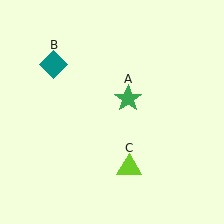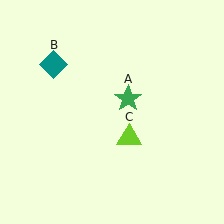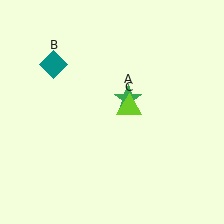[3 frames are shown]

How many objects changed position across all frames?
1 object changed position: lime triangle (object C).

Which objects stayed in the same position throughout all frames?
Green star (object A) and teal diamond (object B) remained stationary.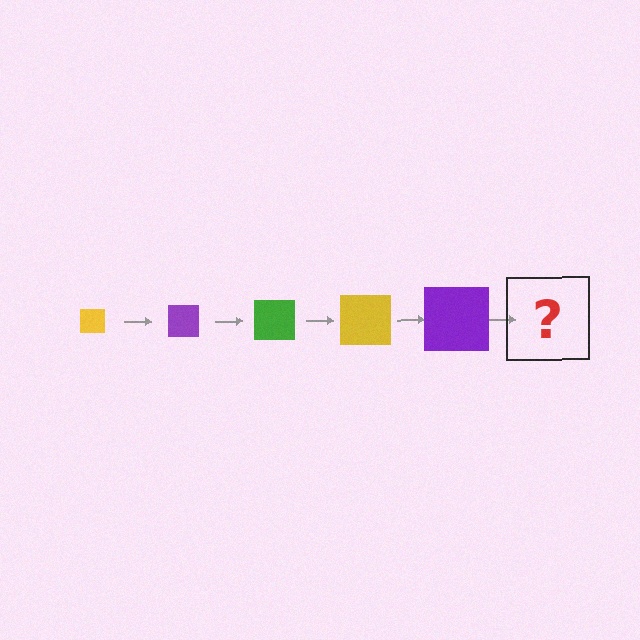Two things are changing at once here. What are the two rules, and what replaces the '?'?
The two rules are that the square grows larger each step and the color cycles through yellow, purple, and green. The '?' should be a green square, larger than the previous one.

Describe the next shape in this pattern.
It should be a green square, larger than the previous one.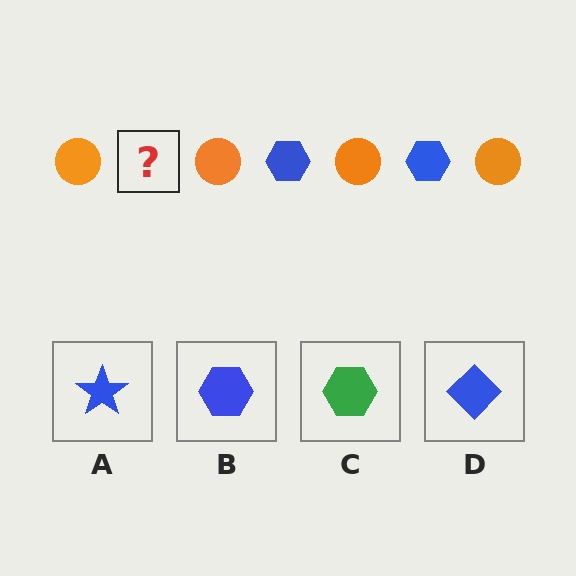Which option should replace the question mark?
Option B.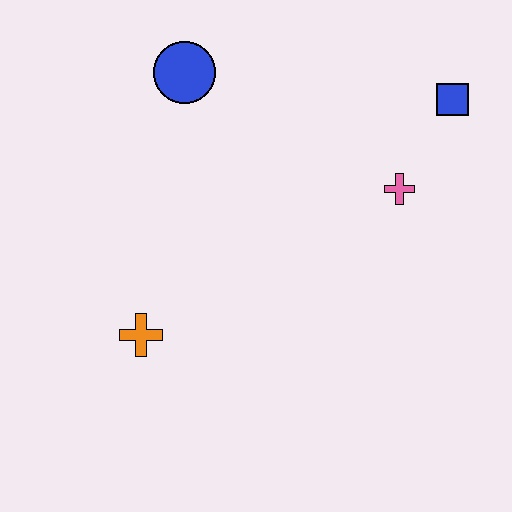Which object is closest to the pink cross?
The blue square is closest to the pink cross.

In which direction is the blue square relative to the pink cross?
The blue square is above the pink cross.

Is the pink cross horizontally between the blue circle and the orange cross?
No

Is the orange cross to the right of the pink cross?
No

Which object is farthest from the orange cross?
The blue square is farthest from the orange cross.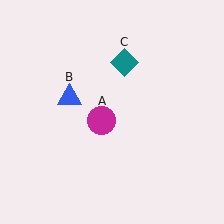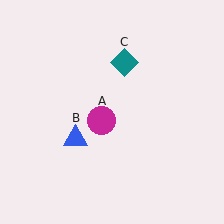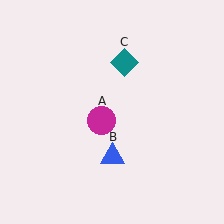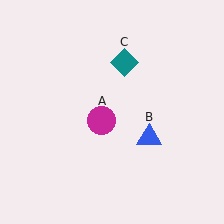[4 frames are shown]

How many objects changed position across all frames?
1 object changed position: blue triangle (object B).